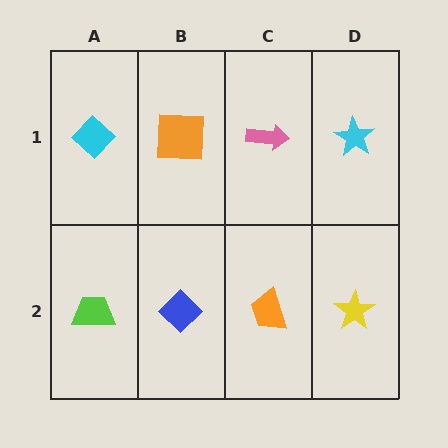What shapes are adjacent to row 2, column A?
A cyan diamond (row 1, column A), a blue diamond (row 2, column B).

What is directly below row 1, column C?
An orange trapezoid.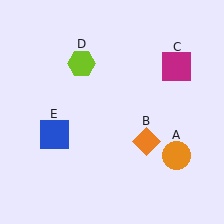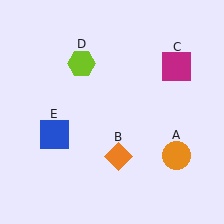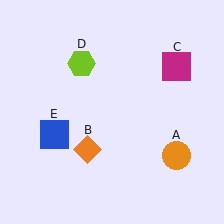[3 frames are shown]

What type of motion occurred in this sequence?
The orange diamond (object B) rotated clockwise around the center of the scene.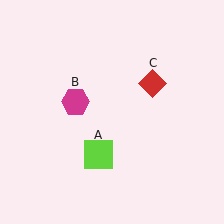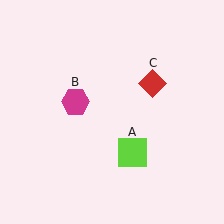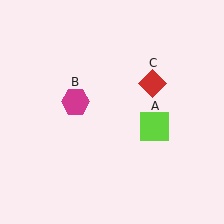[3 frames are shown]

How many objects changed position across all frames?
1 object changed position: lime square (object A).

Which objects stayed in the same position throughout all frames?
Magenta hexagon (object B) and red diamond (object C) remained stationary.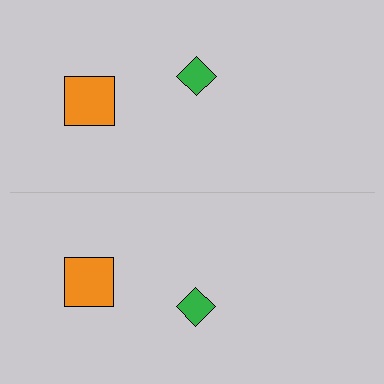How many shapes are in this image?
There are 4 shapes in this image.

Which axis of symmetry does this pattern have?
The pattern has a horizontal axis of symmetry running through the center of the image.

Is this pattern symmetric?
Yes, this pattern has bilateral (reflection) symmetry.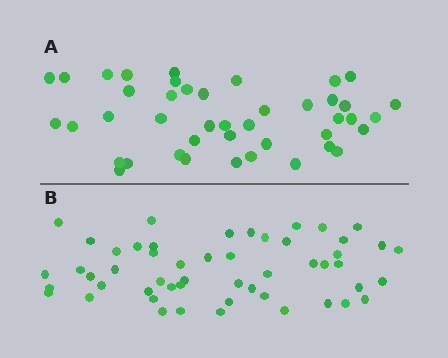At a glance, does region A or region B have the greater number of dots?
Region B (the bottom region) has more dots.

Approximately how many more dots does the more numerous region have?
Region B has roughly 8 or so more dots than region A.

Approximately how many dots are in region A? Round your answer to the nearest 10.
About 40 dots. (The exact count is 43, which rounds to 40.)